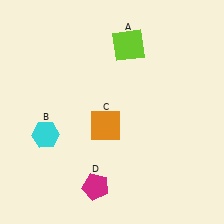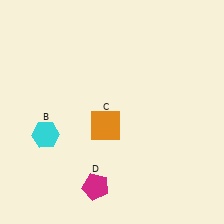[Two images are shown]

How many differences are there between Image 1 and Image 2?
There is 1 difference between the two images.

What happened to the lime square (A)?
The lime square (A) was removed in Image 2. It was in the top-right area of Image 1.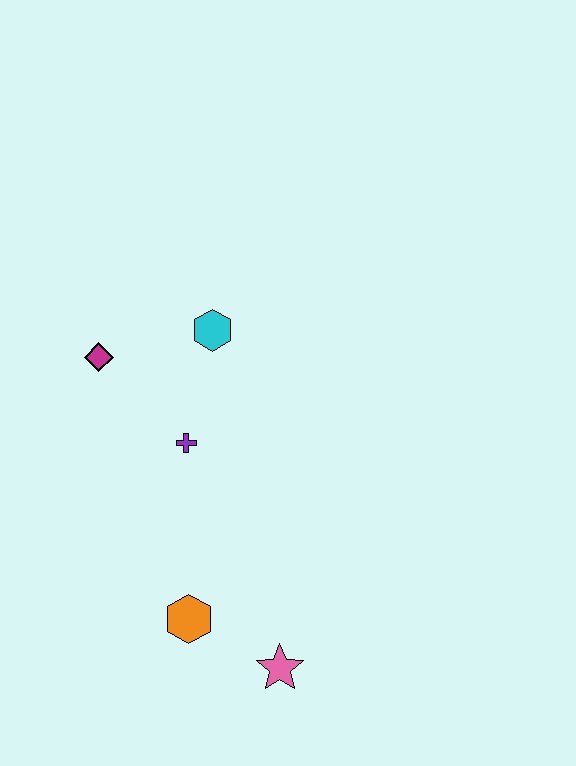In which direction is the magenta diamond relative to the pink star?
The magenta diamond is above the pink star.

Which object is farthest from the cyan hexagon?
The pink star is farthest from the cyan hexagon.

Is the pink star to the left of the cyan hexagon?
No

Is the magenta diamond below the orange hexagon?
No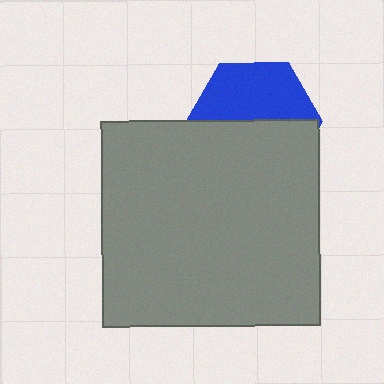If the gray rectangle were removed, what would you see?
You would see the complete blue hexagon.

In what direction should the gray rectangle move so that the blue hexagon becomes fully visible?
The gray rectangle should move down. That is the shortest direction to clear the overlap and leave the blue hexagon fully visible.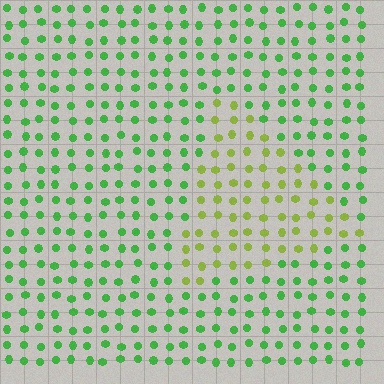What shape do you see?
I see a triangle.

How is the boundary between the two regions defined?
The boundary is defined purely by a slight shift in hue (about 41 degrees). Spacing, size, and orientation are identical on both sides.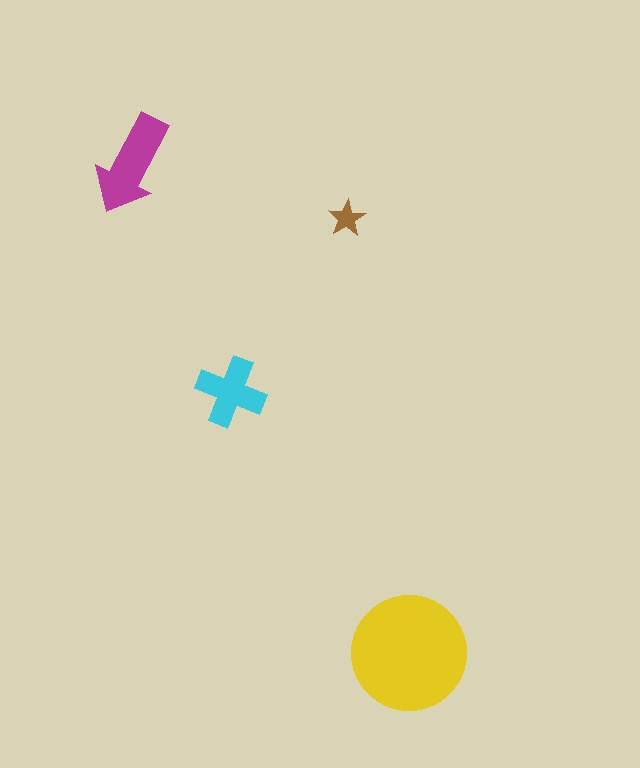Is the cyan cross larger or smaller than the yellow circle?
Smaller.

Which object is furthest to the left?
The magenta arrow is leftmost.